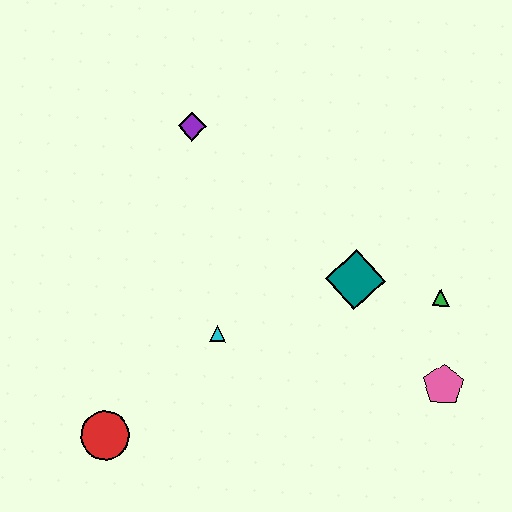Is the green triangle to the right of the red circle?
Yes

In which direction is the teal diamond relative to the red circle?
The teal diamond is to the right of the red circle.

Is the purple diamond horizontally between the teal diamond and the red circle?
Yes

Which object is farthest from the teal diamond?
The red circle is farthest from the teal diamond.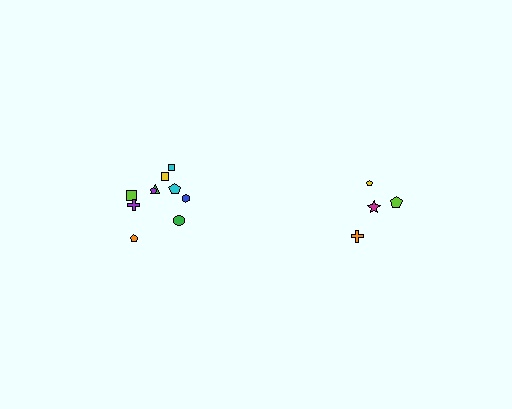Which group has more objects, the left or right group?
The left group.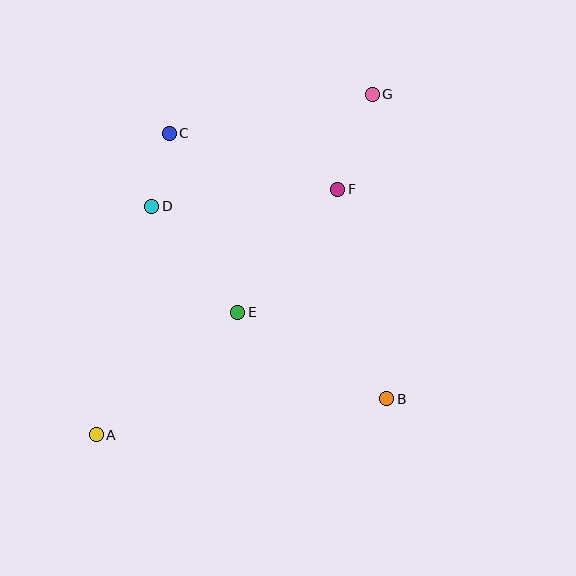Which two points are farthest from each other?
Points A and G are farthest from each other.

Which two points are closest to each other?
Points C and D are closest to each other.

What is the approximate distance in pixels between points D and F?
The distance between D and F is approximately 187 pixels.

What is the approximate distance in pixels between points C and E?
The distance between C and E is approximately 191 pixels.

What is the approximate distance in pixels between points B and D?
The distance between B and D is approximately 304 pixels.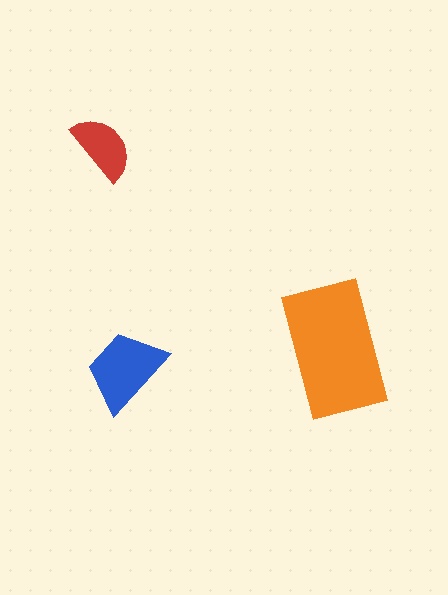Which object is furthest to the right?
The orange rectangle is rightmost.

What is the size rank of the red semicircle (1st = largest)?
3rd.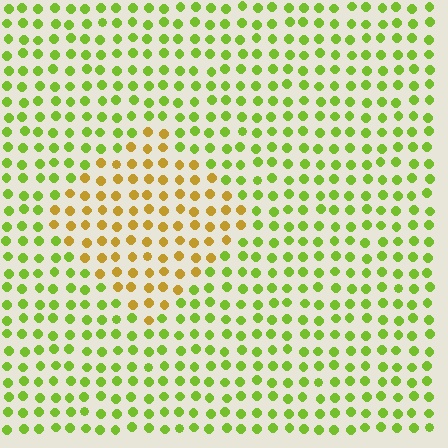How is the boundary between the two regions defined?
The boundary is defined purely by a slight shift in hue (about 46 degrees). Spacing, size, and orientation are identical on both sides.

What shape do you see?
I see a diamond.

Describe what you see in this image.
The image is filled with small lime elements in a uniform arrangement. A diamond-shaped region is visible where the elements are tinted to a slightly different hue, forming a subtle color boundary.